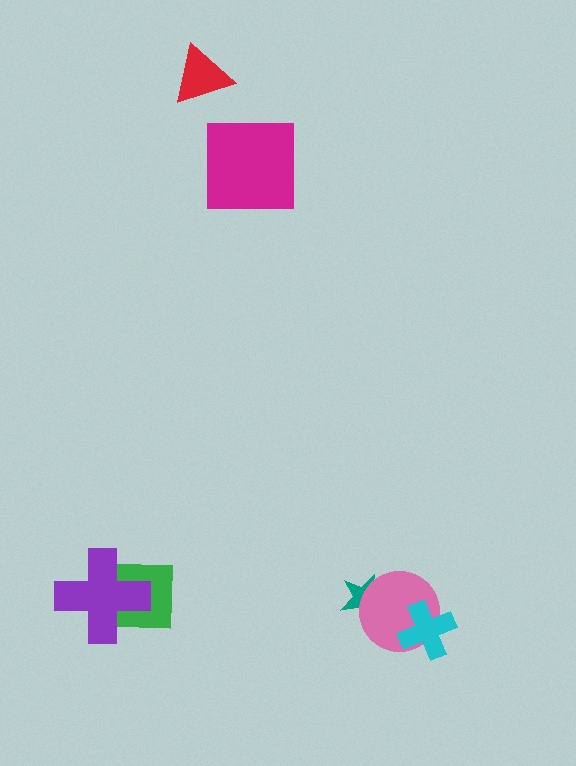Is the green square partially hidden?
Yes, it is partially covered by another shape.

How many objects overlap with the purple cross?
1 object overlaps with the purple cross.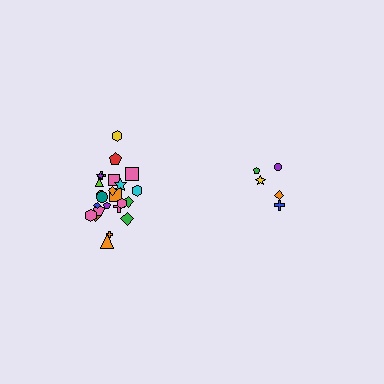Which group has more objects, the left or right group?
The left group.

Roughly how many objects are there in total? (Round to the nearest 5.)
Roughly 30 objects in total.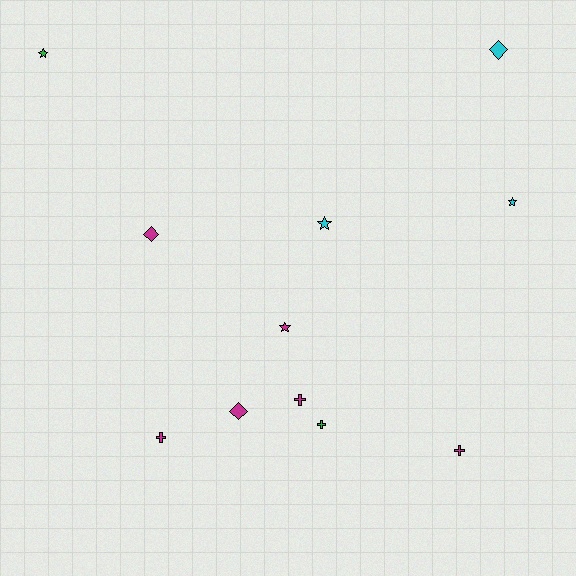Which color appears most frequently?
Magenta, with 6 objects.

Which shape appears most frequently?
Star, with 4 objects.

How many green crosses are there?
There is 1 green cross.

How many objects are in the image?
There are 11 objects.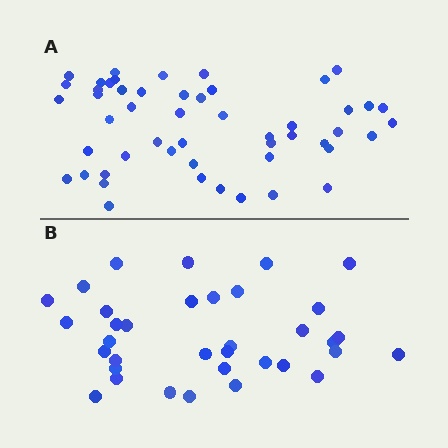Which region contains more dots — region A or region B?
Region A (the top region) has more dots.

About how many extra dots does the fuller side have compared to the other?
Region A has approximately 15 more dots than region B.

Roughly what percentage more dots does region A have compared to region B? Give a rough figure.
About 45% more.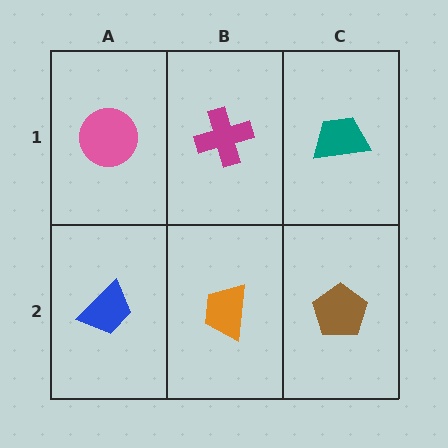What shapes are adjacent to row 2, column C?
A teal trapezoid (row 1, column C), an orange trapezoid (row 2, column B).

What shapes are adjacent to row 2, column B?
A magenta cross (row 1, column B), a blue trapezoid (row 2, column A), a brown pentagon (row 2, column C).